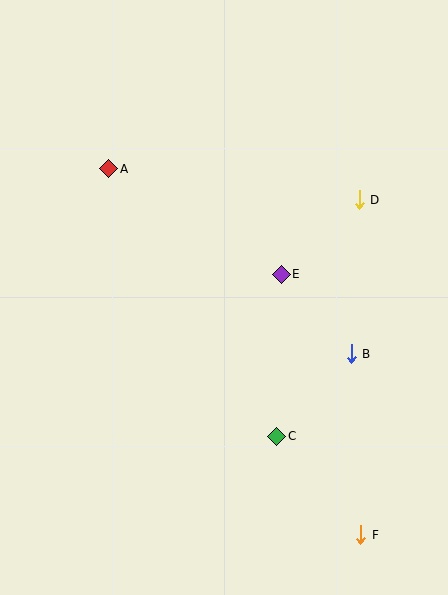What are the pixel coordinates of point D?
Point D is at (359, 200).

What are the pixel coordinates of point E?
Point E is at (281, 274).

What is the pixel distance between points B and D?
The distance between B and D is 154 pixels.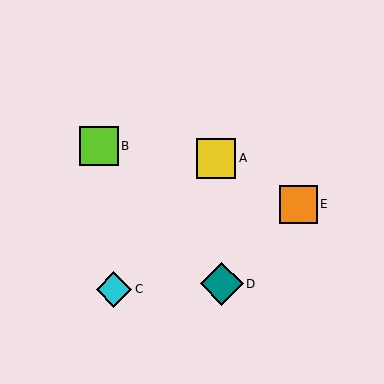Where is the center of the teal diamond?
The center of the teal diamond is at (222, 284).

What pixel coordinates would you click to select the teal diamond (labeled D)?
Click at (222, 284) to select the teal diamond D.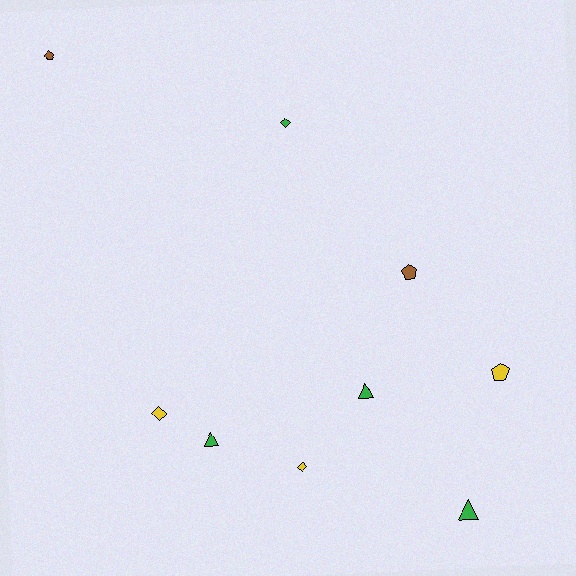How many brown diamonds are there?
There are no brown diamonds.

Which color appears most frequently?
Green, with 4 objects.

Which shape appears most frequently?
Pentagon, with 3 objects.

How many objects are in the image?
There are 9 objects.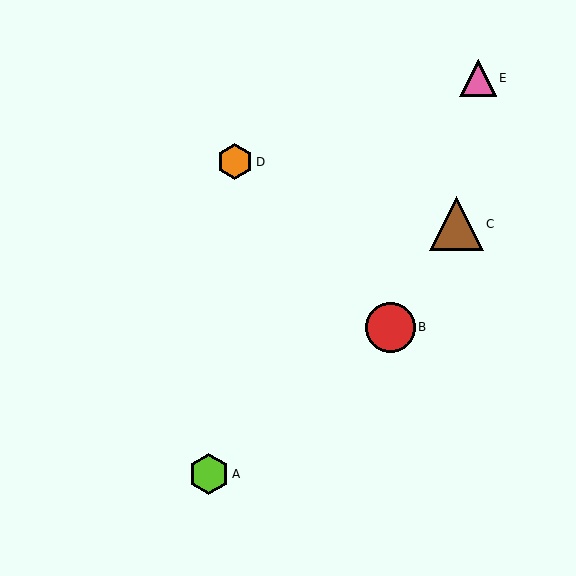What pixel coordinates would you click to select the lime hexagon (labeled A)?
Click at (209, 474) to select the lime hexagon A.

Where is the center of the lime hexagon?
The center of the lime hexagon is at (209, 474).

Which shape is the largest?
The brown triangle (labeled C) is the largest.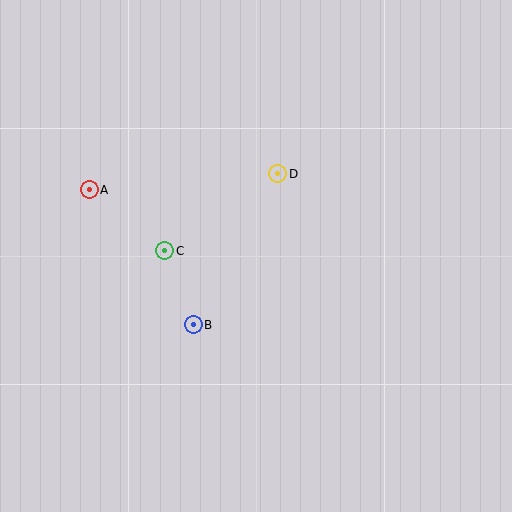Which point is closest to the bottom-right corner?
Point B is closest to the bottom-right corner.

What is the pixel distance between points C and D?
The distance between C and D is 137 pixels.